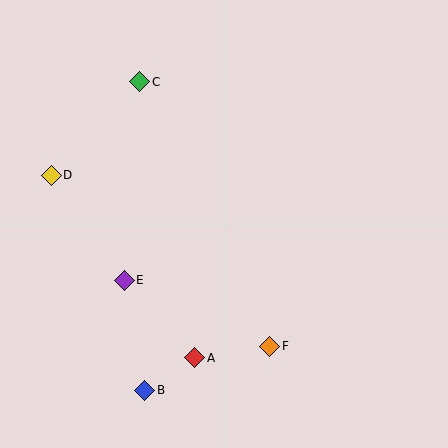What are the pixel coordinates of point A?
Point A is at (195, 358).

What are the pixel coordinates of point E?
Point E is at (124, 280).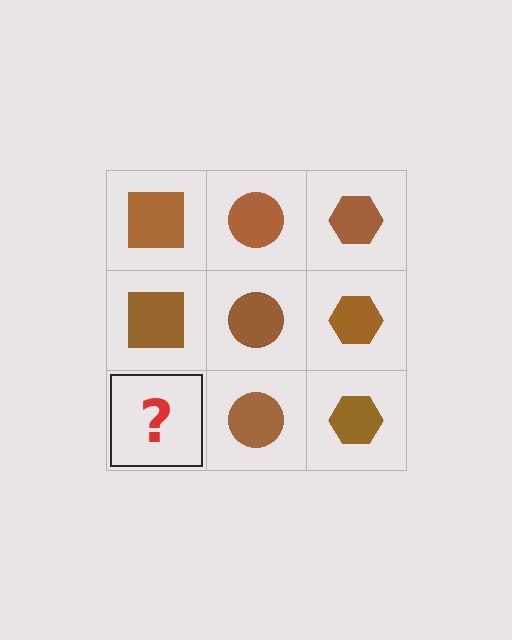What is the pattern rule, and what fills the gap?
The rule is that each column has a consistent shape. The gap should be filled with a brown square.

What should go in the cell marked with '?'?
The missing cell should contain a brown square.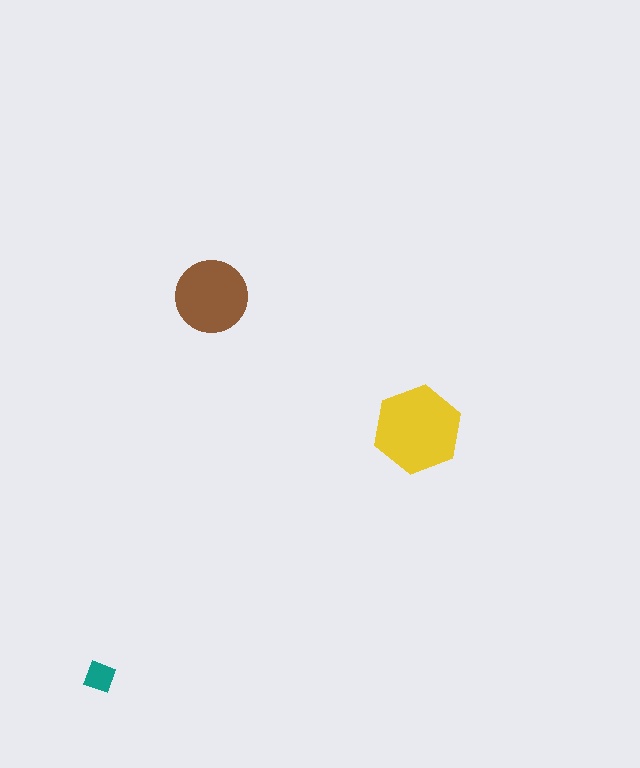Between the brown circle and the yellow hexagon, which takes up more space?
The yellow hexagon.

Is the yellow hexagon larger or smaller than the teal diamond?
Larger.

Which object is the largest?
The yellow hexagon.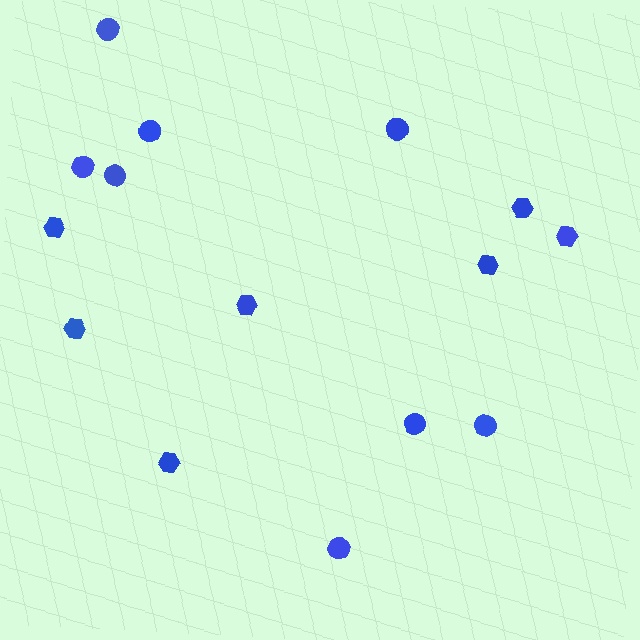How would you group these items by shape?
There are 2 groups: one group of circles (8) and one group of hexagons (7).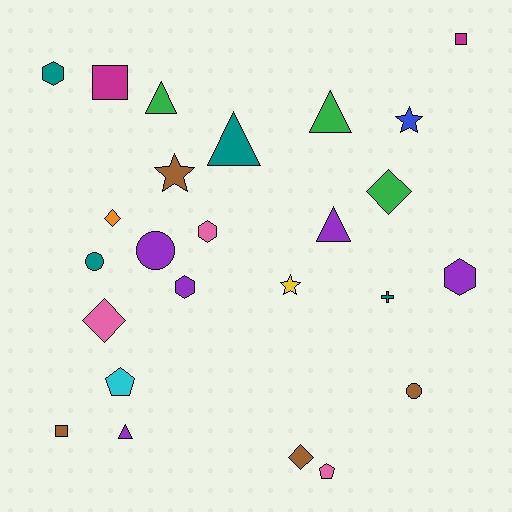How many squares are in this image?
There are 3 squares.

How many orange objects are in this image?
There is 1 orange object.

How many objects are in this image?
There are 25 objects.